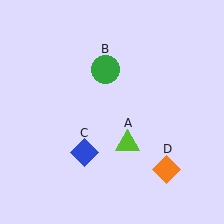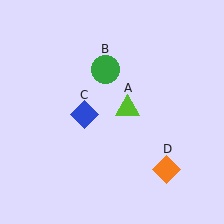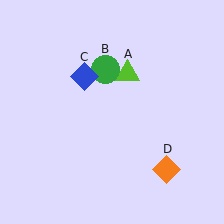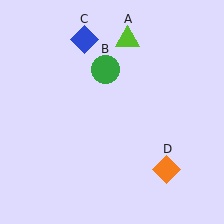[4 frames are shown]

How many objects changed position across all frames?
2 objects changed position: lime triangle (object A), blue diamond (object C).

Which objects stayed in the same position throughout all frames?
Green circle (object B) and orange diamond (object D) remained stationary.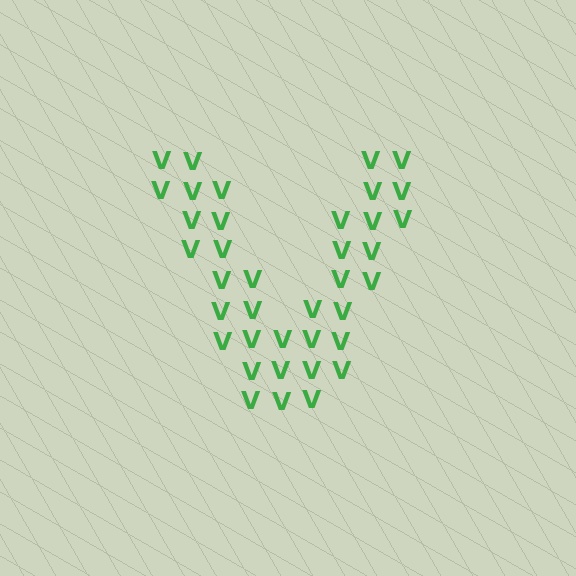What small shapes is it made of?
It is made of small letter V's.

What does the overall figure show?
The overall figure shows the letter V.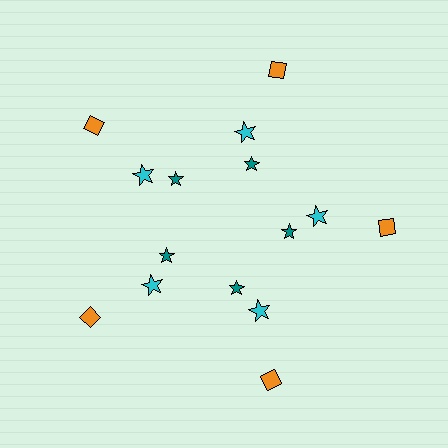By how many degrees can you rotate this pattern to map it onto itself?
The pattern maps onto itself every 72 degrees of rotation.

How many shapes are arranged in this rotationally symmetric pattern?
There are 15 shapes, arranged in 5 groups of 3.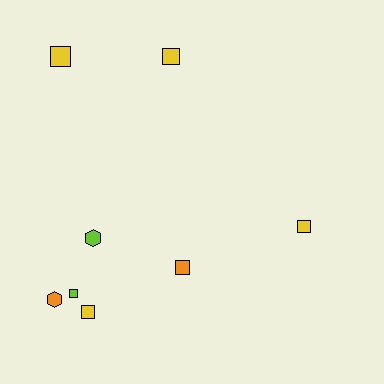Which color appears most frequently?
Yellow, with 4 objects.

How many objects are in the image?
There are 8 objects.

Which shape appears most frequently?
Square, with 6 objects.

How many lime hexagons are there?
There is 1 lime hexagon.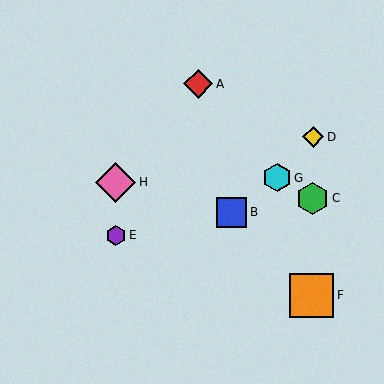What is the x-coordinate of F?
Object F is at x≈312.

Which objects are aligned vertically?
Objects E, H are aligned vertically.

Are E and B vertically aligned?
No, E is at x≈116 and B is at x≈232.